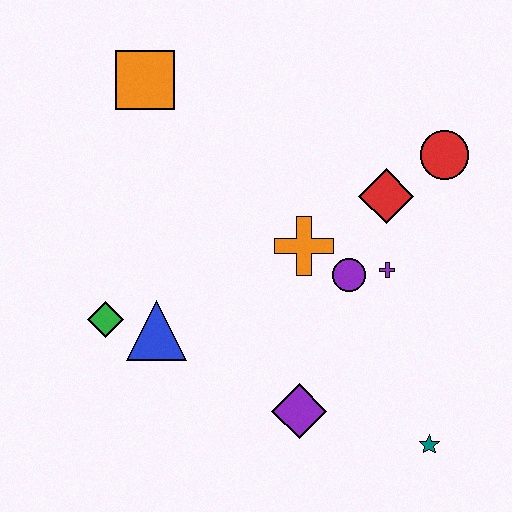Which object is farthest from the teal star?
The orange square is farthest from the teal star.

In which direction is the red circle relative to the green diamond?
The red circle is to the right of the green diamond.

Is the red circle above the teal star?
Yes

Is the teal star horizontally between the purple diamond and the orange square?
No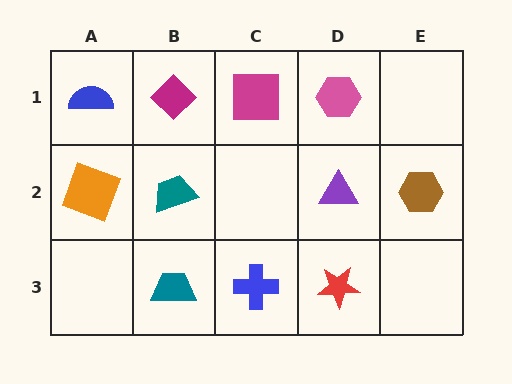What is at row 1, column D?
A pink hexagon.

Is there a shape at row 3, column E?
No, that cell is empty.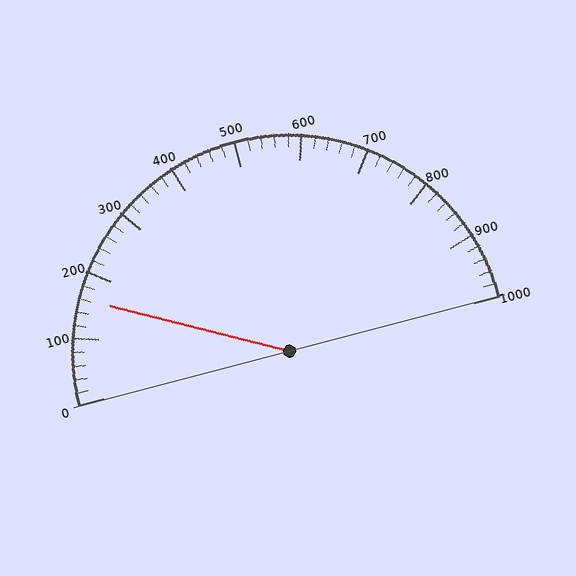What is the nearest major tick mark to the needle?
The nearest major tick mark is 200.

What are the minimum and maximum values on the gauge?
The gauge ranges from 0 to 1000.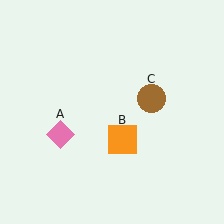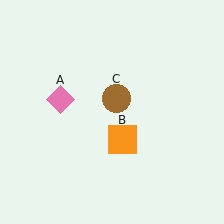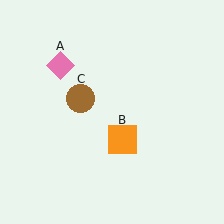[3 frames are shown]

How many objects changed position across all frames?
2 objects changed position: pink diamond (object A), brown circle (object C).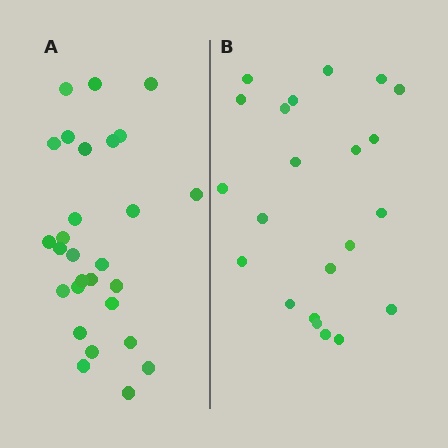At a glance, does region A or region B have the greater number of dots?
Region A (the left region) has more dots.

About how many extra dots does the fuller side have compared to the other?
Region A has about 6 more dots than region B.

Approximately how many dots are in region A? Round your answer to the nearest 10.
About 30 dots. (The exact count is 28, which rounds to 30.)